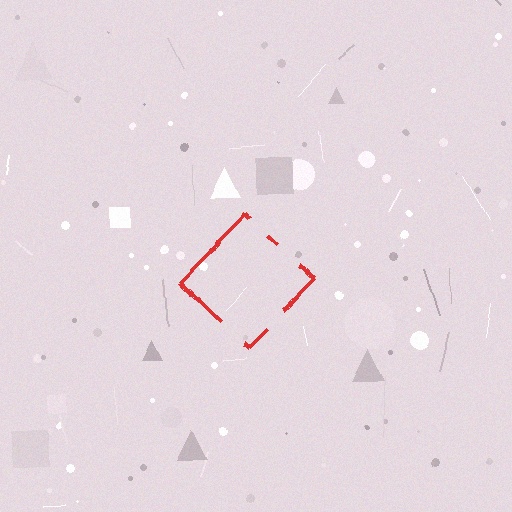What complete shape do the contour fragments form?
The contour fragments form a diamond.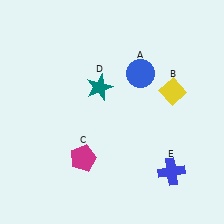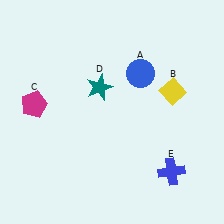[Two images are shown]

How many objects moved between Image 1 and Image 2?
1 object moved between the two images.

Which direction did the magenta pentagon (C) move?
The magenta pentagon (C) moved up.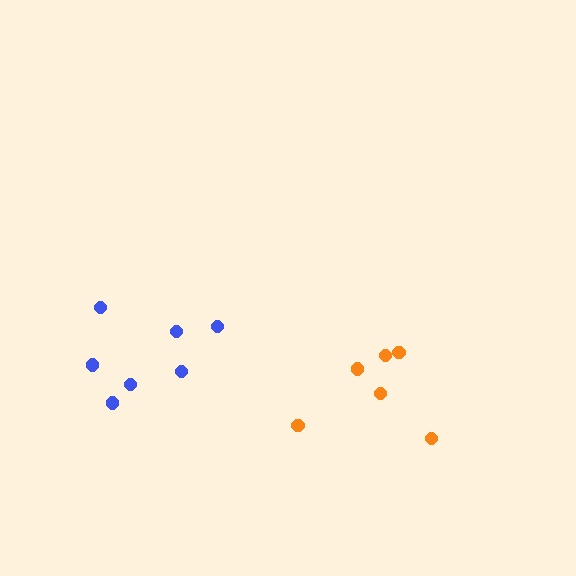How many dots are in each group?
Group 1: 6 dots, Group 2: 7 dots (13 total).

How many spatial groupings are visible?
There are 2 spatial groupings.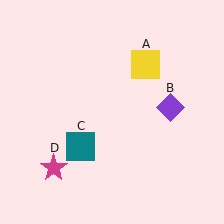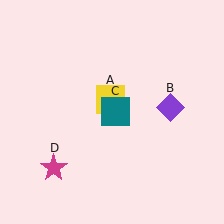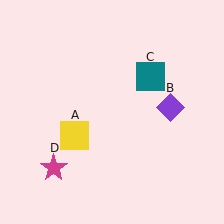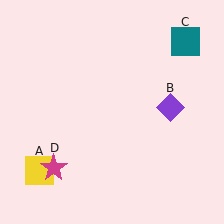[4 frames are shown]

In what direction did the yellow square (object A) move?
The yellow square (object A) moved down and to the left.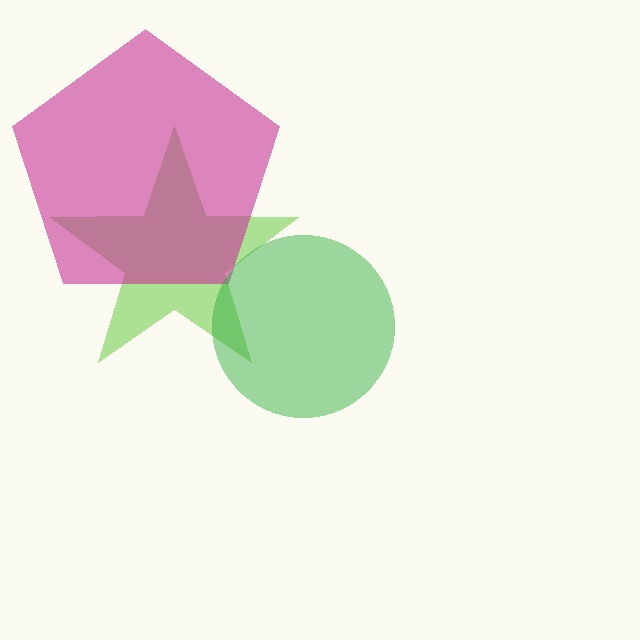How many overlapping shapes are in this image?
There are 3 overlapping shapes in the image.